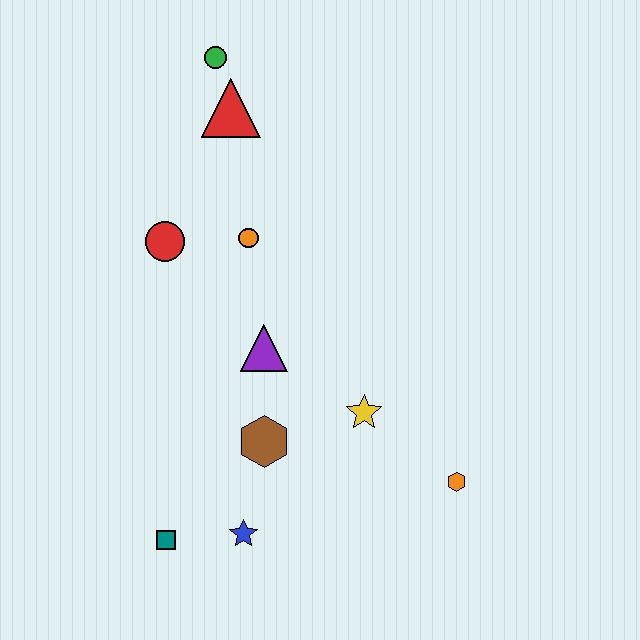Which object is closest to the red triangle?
The green circle is closest to the red triangle.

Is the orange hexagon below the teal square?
No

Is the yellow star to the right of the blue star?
Yes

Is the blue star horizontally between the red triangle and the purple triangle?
Yes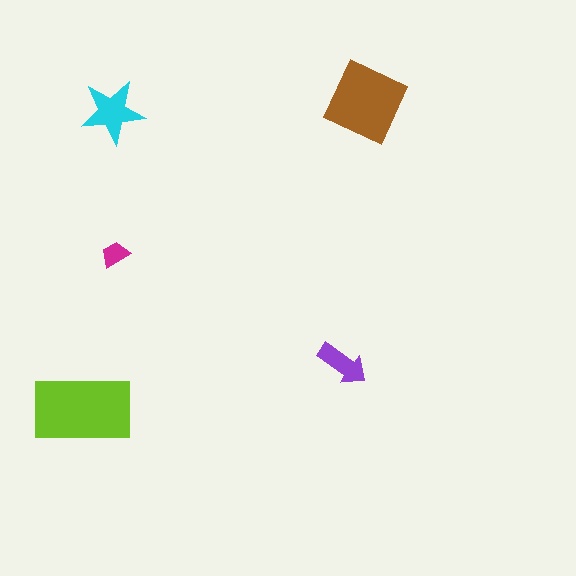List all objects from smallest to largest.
The magenta trapezoid, the purple arrow, the cyan star, the brown square, the lime rectangle.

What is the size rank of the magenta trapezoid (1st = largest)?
5th.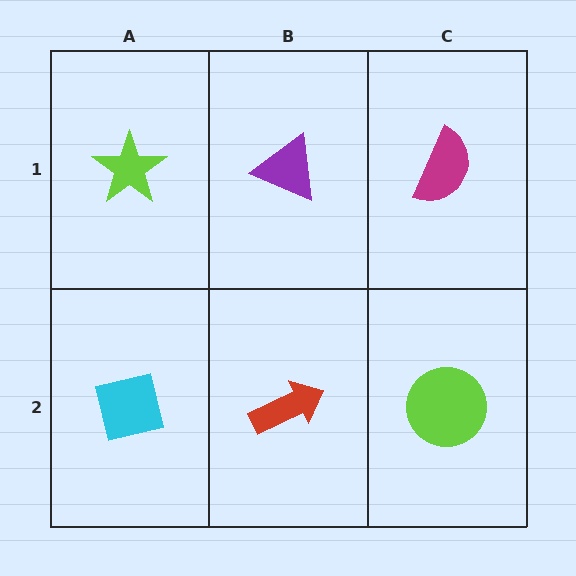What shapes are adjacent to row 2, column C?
A magenta semicircle (row 1, column C), a red arrow (row 2, column B).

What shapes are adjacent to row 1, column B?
A red arrow (row 2, column B), a lime star (row 1, column A), a magenta semicircle (row 1, column C).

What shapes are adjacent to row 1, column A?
A cyan square (row 2, column A), a purple triangle (row 1, column B).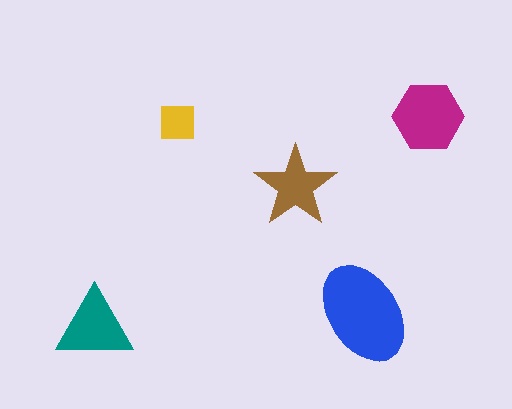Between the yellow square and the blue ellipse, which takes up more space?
The blue ellipse.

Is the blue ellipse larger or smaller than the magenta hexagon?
Larger.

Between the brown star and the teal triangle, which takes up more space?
The teal triangle.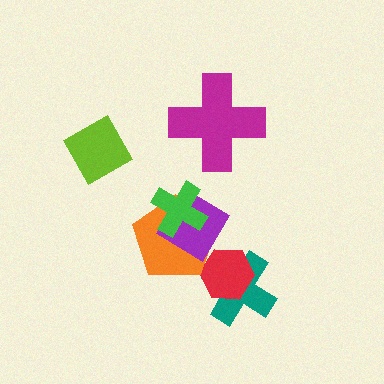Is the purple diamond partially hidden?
Yes, it is partially covered by another shape.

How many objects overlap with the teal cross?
1 object overlaps with the teal cross.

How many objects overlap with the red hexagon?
2 objects overlap with the red hexagon.